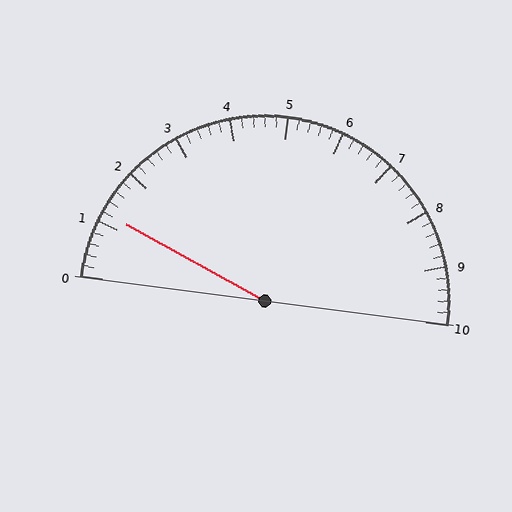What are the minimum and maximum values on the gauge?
The gauge ranges from 0 to 10.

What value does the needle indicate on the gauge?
The needle indicates approximately 1.2.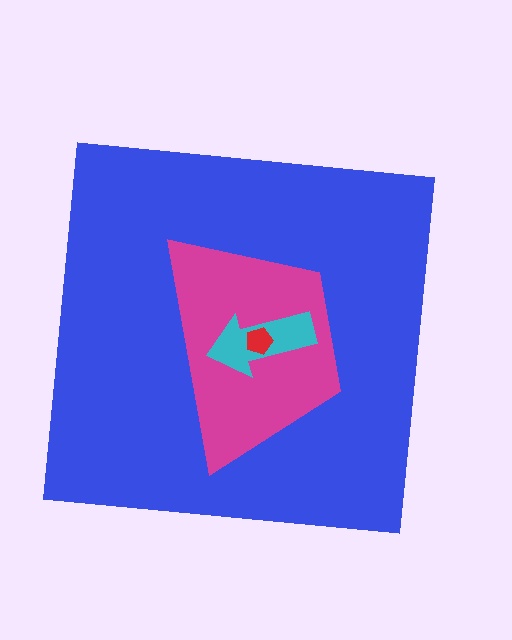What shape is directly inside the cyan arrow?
The red pentagon.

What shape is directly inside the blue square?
The magenta trapezoid.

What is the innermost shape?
The red pentagon.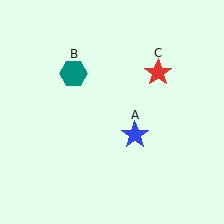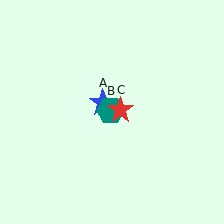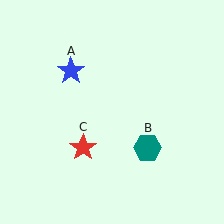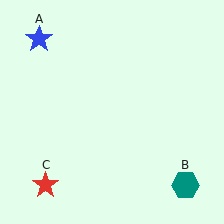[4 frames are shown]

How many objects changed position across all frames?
3 objects changed position: blue star (object A), teal hexagon (object B), red star (object C).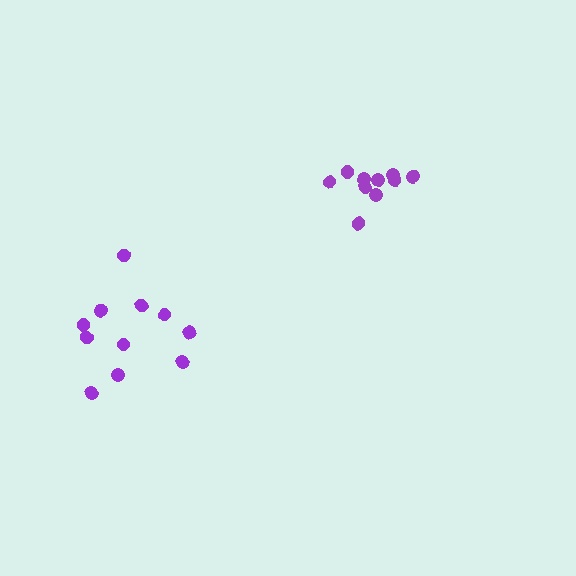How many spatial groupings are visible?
There are 2 spatial groupings.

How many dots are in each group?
Group 1: 10 dots, Group 2: 11 dots (21 total).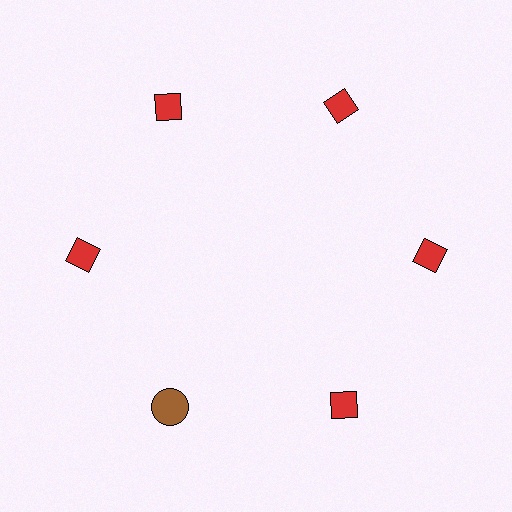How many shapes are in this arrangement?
There are 6 shapes arranged in a ring pattern.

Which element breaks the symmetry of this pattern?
The brown circle at roughly the 7 o'clock position breaks the symmetry. All other shapes are red diamonds.